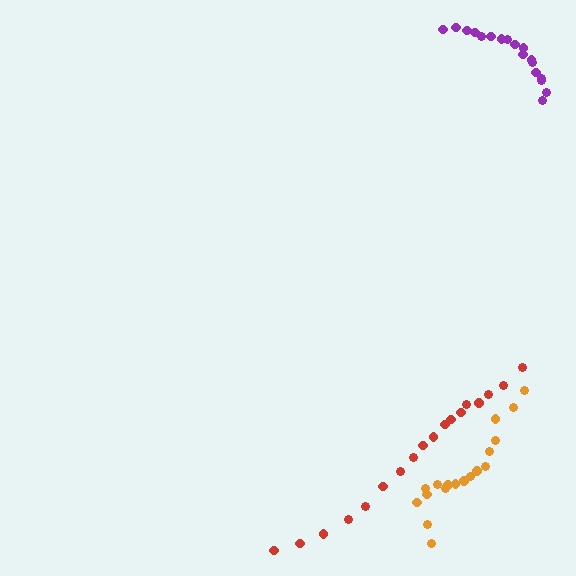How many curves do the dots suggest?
There are 3 distinct paths.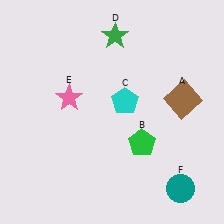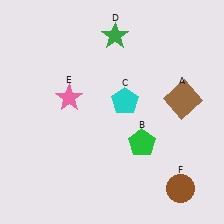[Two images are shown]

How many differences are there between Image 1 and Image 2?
There is 1 difference between the two images.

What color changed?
The circle (F) changed from teal in Image 1 to brown in Image 2.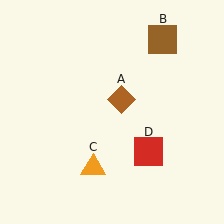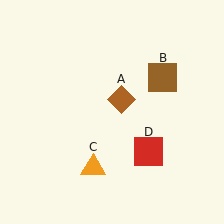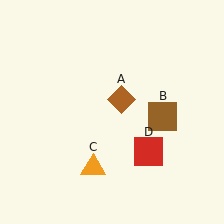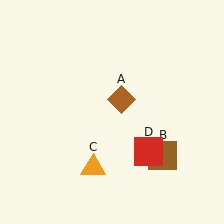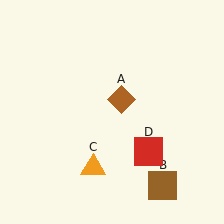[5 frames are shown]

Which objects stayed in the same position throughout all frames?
Brown diamond (object A) and orange triangle (object C) and red square (object D) remained stationary.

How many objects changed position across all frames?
1 object changed position: brown square (object B).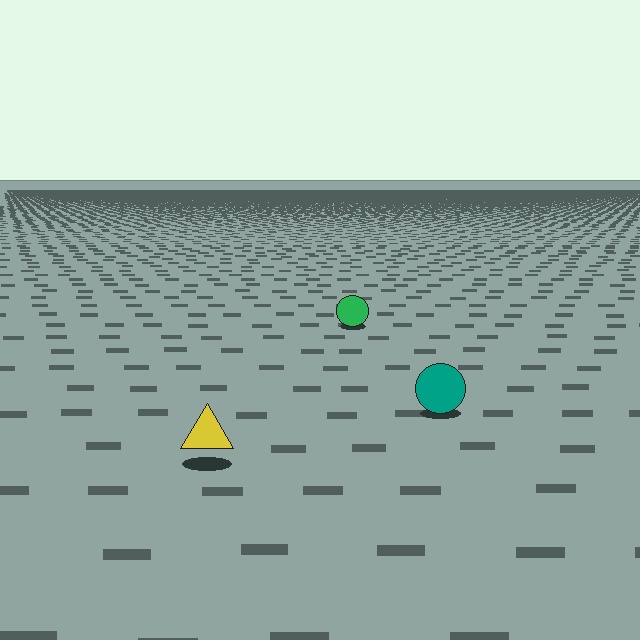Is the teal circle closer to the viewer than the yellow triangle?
No. The yellow triangle is closer — you can tell from the texture gradient: the ground texture is coarser near it.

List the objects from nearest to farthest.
From nearest to farthest: the yellow triangle, the teal circle, the green circle.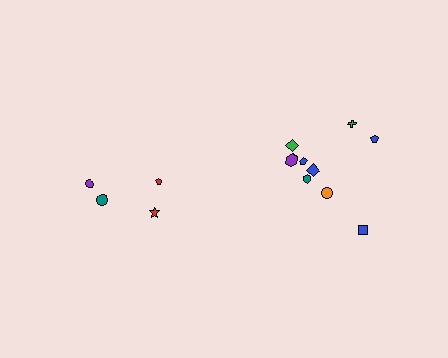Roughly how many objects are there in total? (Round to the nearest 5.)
Roughly 15 objects in total.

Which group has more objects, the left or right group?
The right group.